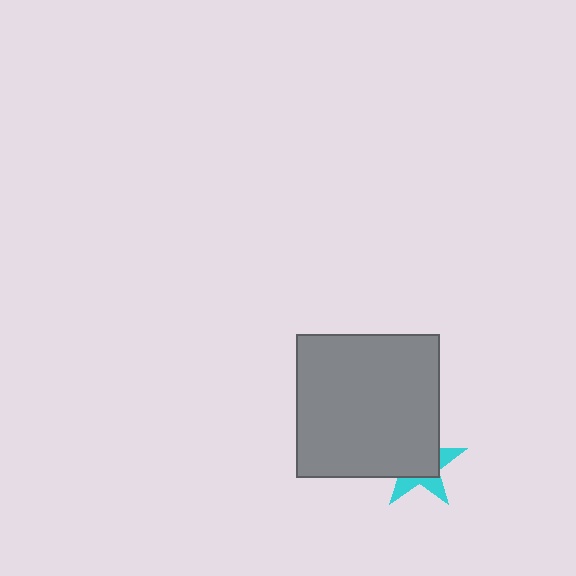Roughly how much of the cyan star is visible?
A small part of it is visible (roughly 37%).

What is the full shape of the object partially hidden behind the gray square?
The partially hidden object is a cyan star.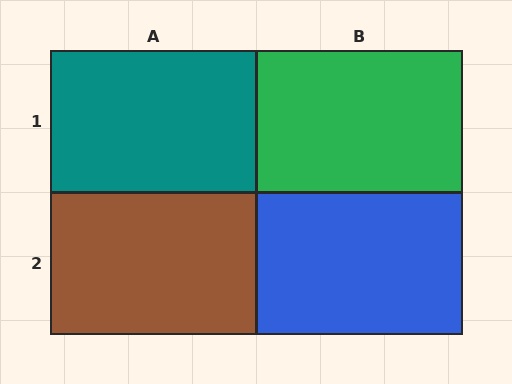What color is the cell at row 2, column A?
Brown.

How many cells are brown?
1 cell is brown.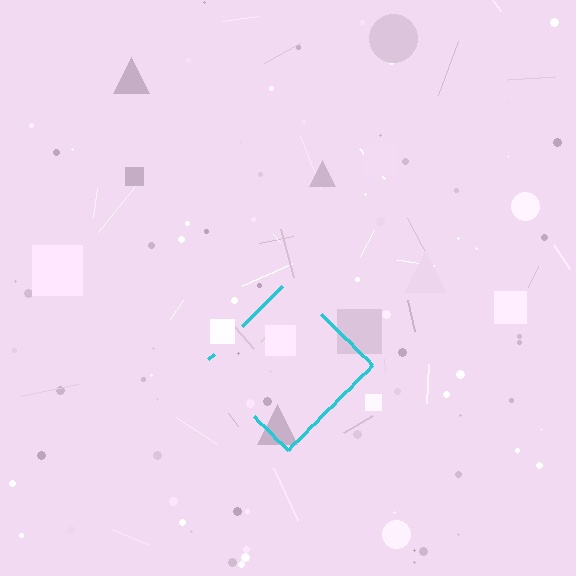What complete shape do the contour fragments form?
The contour fragments form a diamond.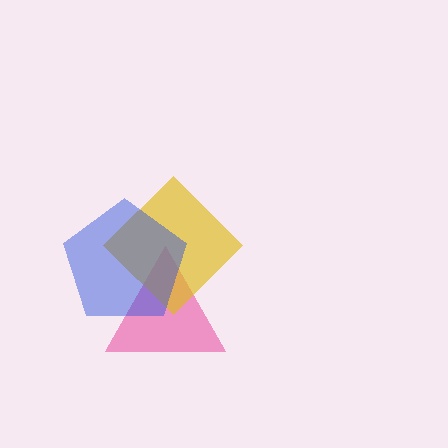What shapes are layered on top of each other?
The layered shapes are: a pink triangle, a yellow diamond, a blue pentagon.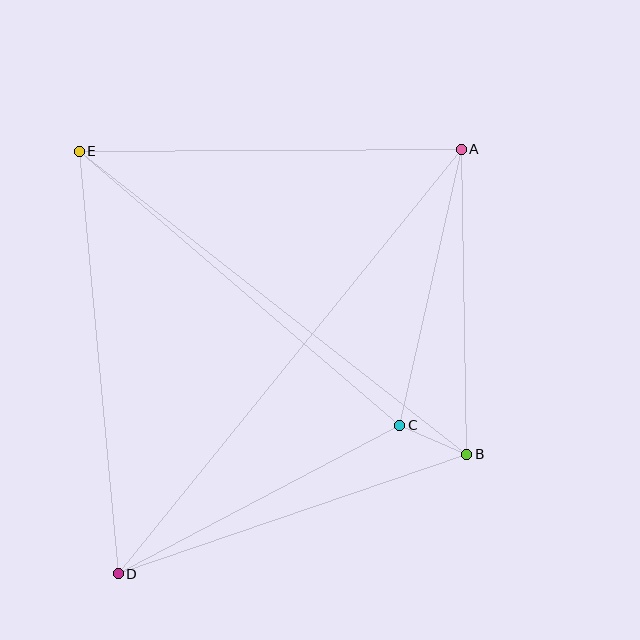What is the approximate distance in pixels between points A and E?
The distance between A and E is approximately 382 pixels.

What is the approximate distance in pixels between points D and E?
The distance between D and E is approximately 424 pixels.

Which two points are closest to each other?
Points B and C are closest to each other.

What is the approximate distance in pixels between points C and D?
The distance between C and D is approximately 318 pixels.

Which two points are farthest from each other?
Points A and D are farthest from each other.